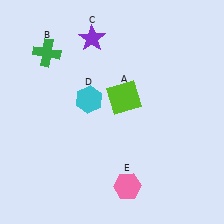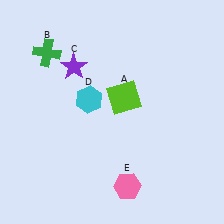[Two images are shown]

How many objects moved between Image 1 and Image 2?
1 object moved between the two images.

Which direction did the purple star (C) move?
The purple star (C) moved down.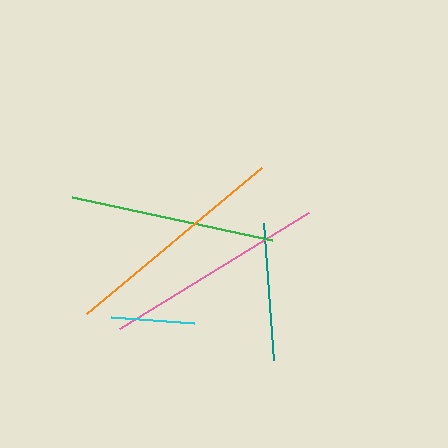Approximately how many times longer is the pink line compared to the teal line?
The pink line is approximately 1.6 times the length of the teal line.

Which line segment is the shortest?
The cyan line is the shortest at approximately 83 pixels.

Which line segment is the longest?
The orange line is the longest at approximately 227 pixels.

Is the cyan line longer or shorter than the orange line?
The orange line is longer than the cyan line.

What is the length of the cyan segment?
The cyan segment is approximately 83 pixels long.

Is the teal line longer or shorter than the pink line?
The pink line is longer than the teal line.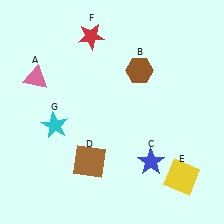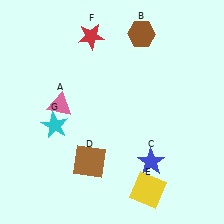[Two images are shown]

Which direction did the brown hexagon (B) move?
The brown hexagon (B) moved up.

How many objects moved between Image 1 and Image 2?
3 objects moved between the two images.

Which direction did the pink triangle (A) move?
The pink triangle (A) moved down.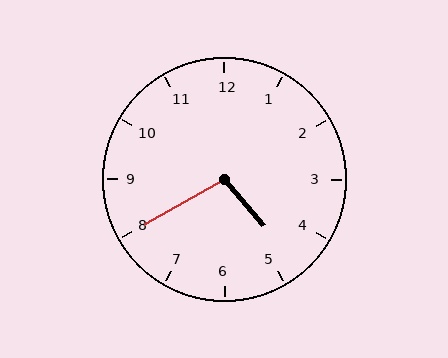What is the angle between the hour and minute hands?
Approximately 100 degrees.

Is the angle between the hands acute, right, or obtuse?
It is obtuse.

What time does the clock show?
4:40.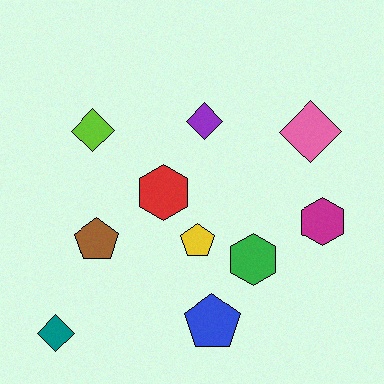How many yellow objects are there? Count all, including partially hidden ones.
There is 1 yellow object.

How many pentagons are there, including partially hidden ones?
There are 3 pentagons.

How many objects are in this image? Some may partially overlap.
There are 10 objects.